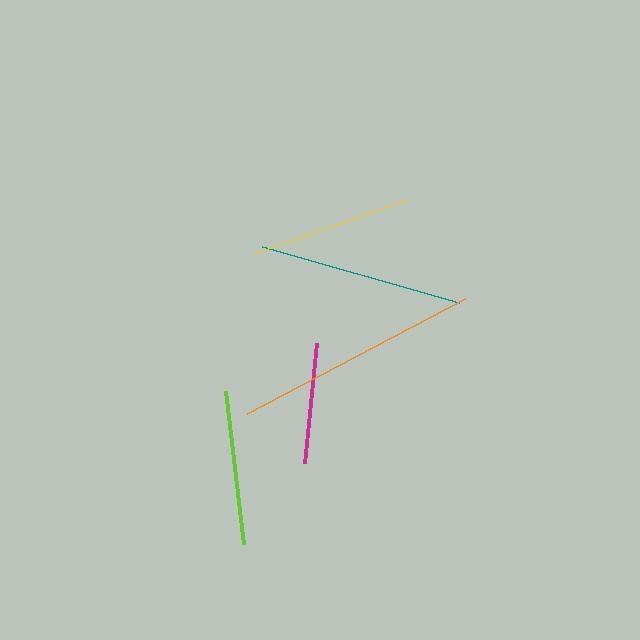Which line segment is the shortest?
The magenta line is the shortest at approximately 120 pixels.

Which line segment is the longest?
The orange line is the longest at approximately 246 pixels.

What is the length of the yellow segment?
The yellow segment is approximately 163 pixels long.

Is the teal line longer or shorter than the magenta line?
The teal line is longer than the magenta line.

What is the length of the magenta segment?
The magenta segment is approximately 120 pixels long.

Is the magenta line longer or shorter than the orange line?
The orange line is longer than the magenta line.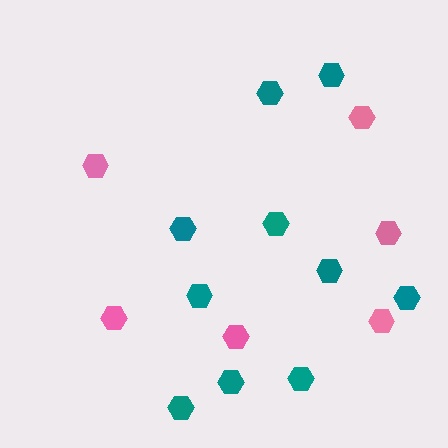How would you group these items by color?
There are 2 groups: one group of teal hexagons (10) and one group of pink hexagons (6).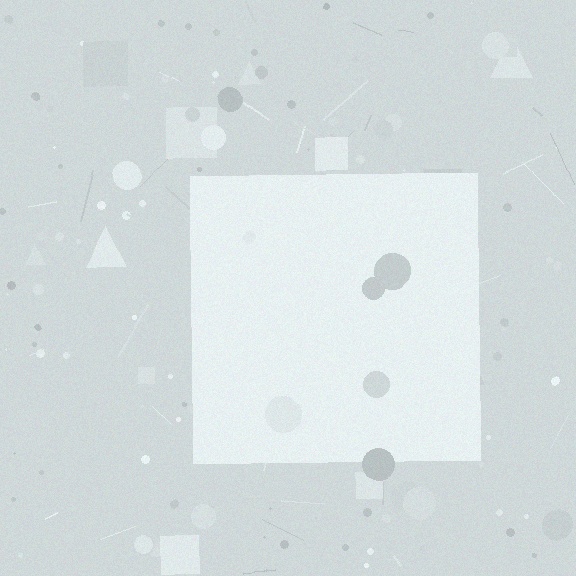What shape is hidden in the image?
A square is hidden in the image.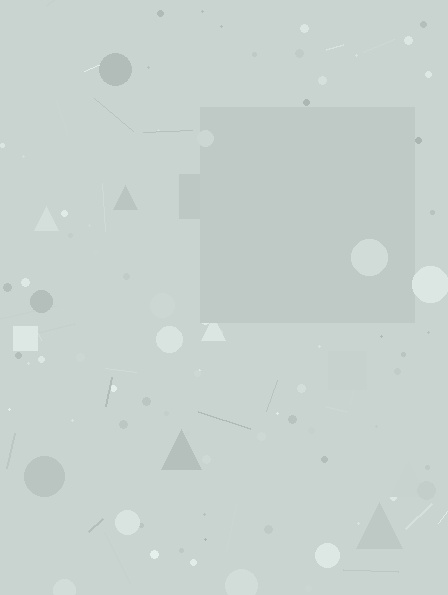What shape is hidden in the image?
A square is hidden in the image.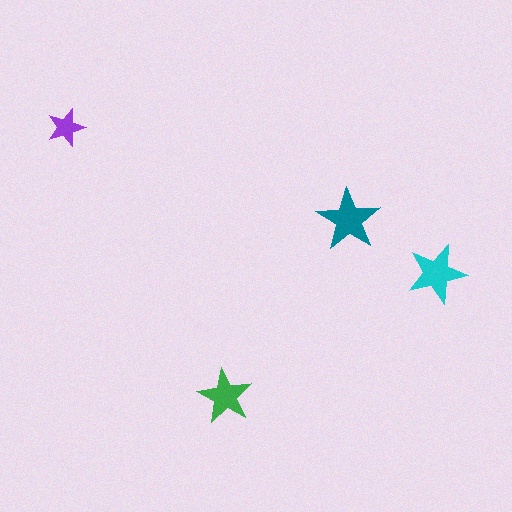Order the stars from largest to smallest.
the teal one, the cyan one, the green one, the purple one.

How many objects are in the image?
There are 4 objects in the image.